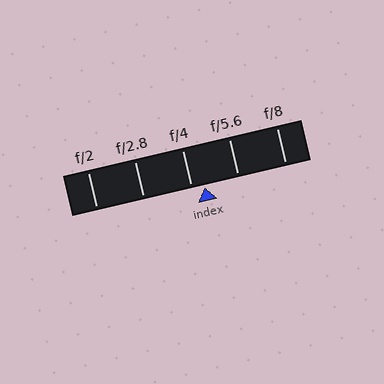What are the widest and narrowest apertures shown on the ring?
The widest aperture shown is f/2 and the narrowest is f/8.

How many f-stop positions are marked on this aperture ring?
There are 5 f-stop positions marked.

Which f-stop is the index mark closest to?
The index mark is closest to f/4.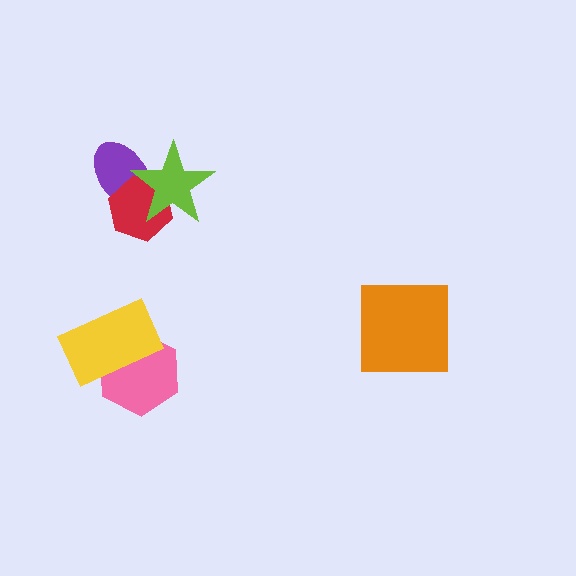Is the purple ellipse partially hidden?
Yes, it is partially covered by another shape.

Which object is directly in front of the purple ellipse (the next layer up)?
The red hexagon is directly in front of the purple ellipse.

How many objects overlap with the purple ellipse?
2 objects overlap with the purple ellipse.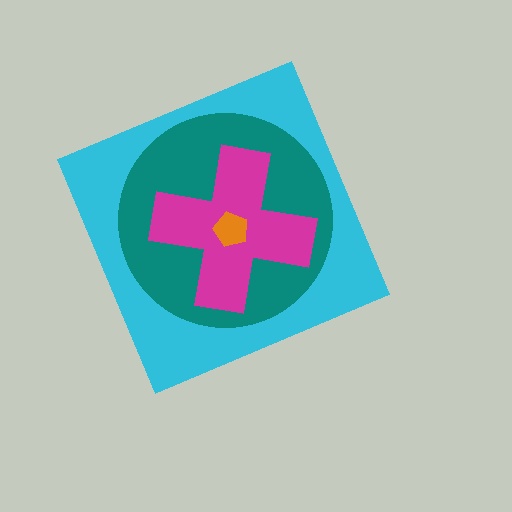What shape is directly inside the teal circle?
The magenta cross.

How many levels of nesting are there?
4.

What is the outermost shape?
The cyan diamond.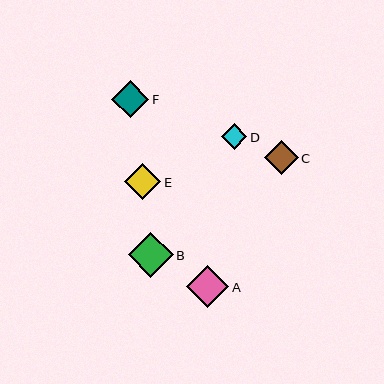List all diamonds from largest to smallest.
From largest to smallest: B, A, F, E, C, D.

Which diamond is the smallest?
Diamond D is the smallest with a size of approximately 25 pixels.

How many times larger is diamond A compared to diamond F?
Diamond A is approximately 1.1 times the size of diamond F.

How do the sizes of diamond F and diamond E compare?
Diamond F and diamond E are approximately the same size.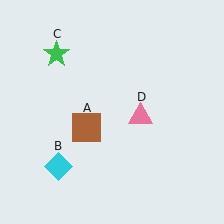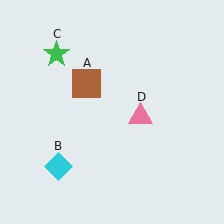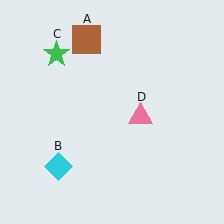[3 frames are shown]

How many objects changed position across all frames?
1 object changed position: brown square (object A).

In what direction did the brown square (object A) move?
The brown square (object A) moved up.